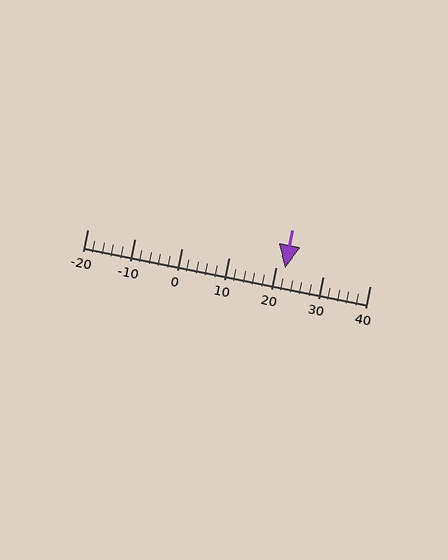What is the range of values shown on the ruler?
The ruler shows values from -20 to 40.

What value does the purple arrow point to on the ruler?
The purple arrow points to approximately 22.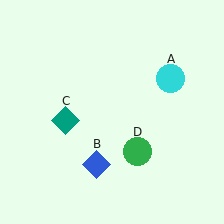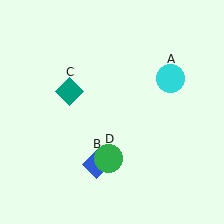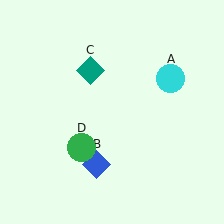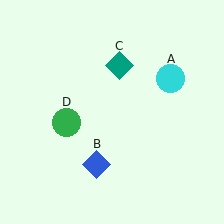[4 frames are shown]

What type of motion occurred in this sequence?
The teal diamond (object C), green circle (object D) rotated clockwise around the center of the scene.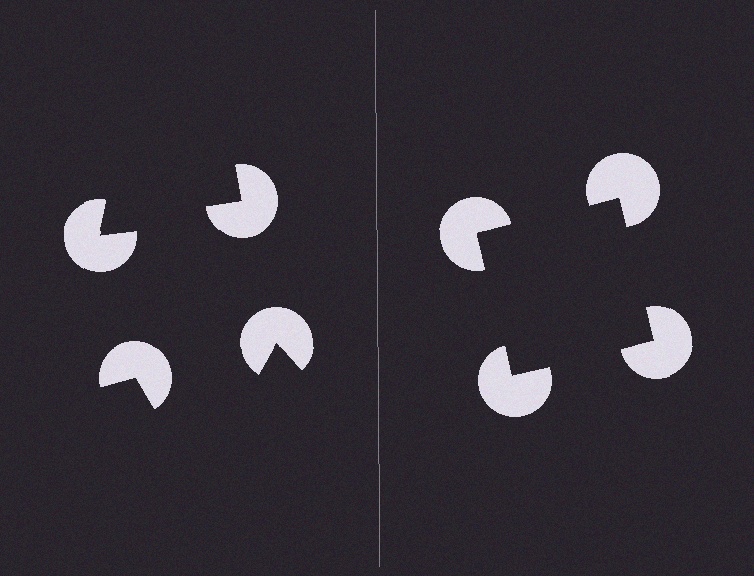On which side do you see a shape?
An illusory square appears on the right side. On the left side the wedge cuts are rotated, so no coherent shape forms.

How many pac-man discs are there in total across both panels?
8 — 4 on each side.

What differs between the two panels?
The pac-man discs are positioned identically on both sides; only the wedge orientations differ. On the right they align to a square; on the left they are misaligned.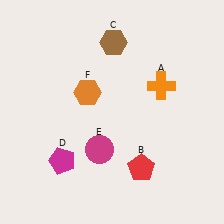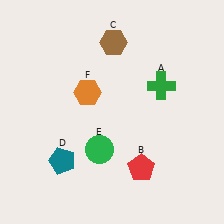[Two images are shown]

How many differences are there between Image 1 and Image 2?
There are 3 differences between the two images.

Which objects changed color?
A changed from orange to green. D changed from magenta to teal. E changed from magenta to green.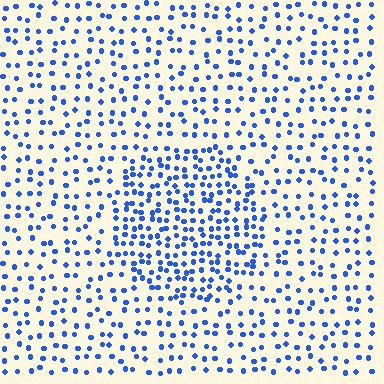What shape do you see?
I see a circle.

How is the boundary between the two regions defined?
The boundary is defined by a change in element density (approximately 1.9x ratio). All elements are the same color, size, and shape.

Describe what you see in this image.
The image contains small blue elements arranged at two different densities. A circle-shaped region is visible where the elements are more densely packed than the surrounding area.